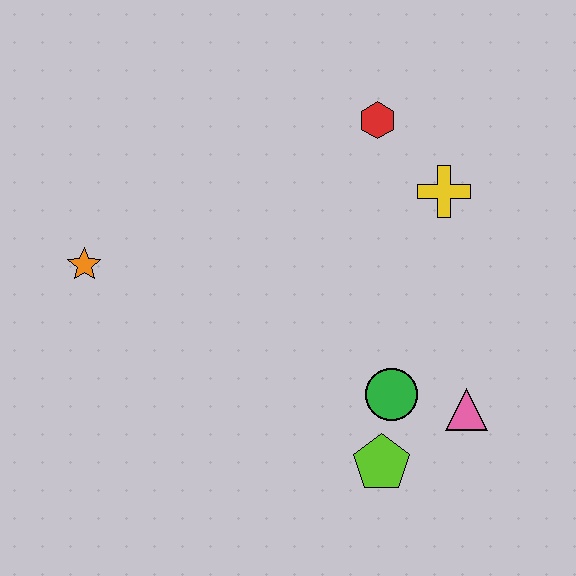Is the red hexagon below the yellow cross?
No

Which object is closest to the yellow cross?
The red hexagon is closest to the yellow cross.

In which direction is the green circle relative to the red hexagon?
The green circle is below the red hexagon.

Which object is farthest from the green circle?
The orange star is farthest from the green circle.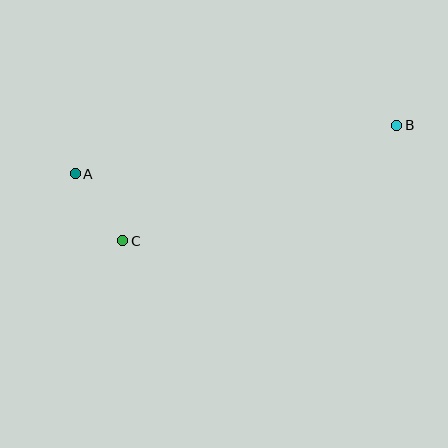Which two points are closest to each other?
Points A and C are closest to each other.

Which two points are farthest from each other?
Points A and B are farthest from each other.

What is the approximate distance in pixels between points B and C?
The distance between B and C is approximately 297 pixels.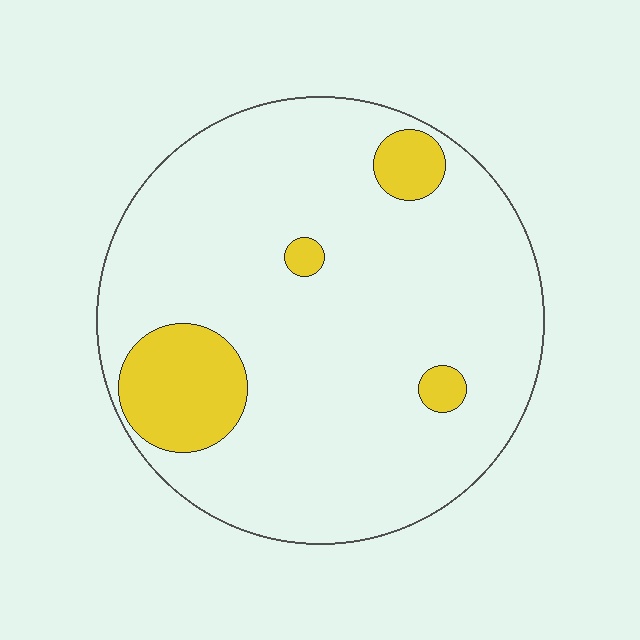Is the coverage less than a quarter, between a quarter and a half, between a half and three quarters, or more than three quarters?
Less than a quarter.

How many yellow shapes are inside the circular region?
4.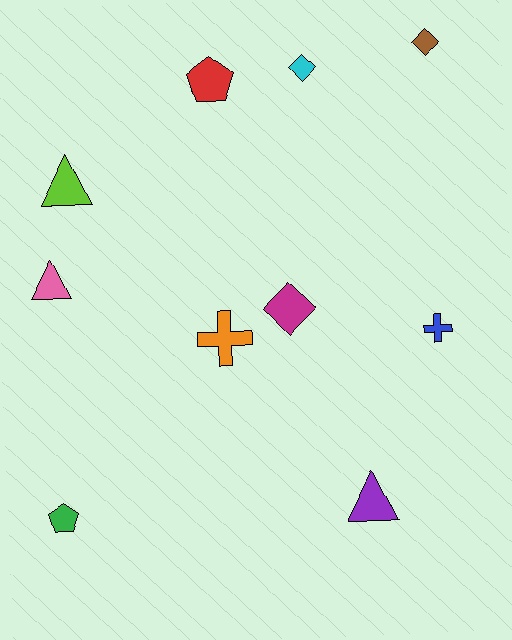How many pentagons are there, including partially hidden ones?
There are 2 pentagons.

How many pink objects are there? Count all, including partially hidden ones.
There is 1 pink object.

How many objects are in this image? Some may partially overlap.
There are 10 objects.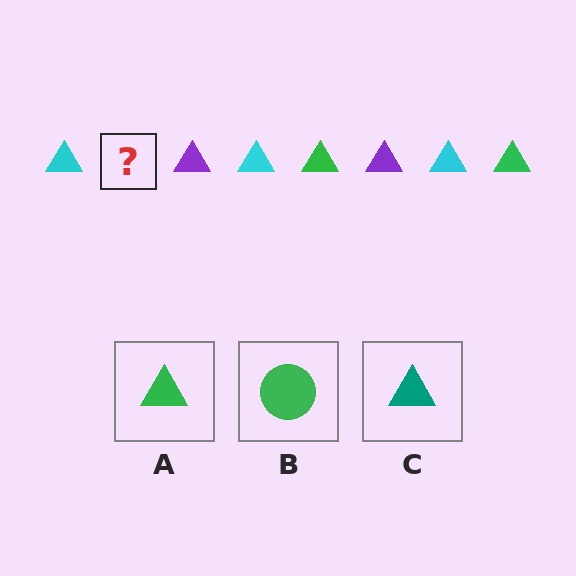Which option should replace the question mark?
Option A.